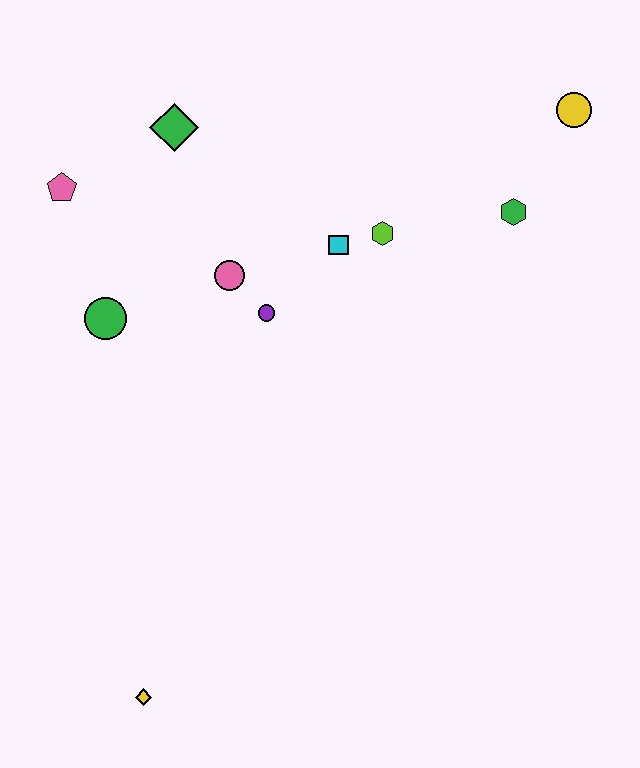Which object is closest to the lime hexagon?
The cyan square is closest to the lime hexagon.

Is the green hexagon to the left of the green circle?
No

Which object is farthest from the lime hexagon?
The yellow diamond is farthest from the lime hexagon.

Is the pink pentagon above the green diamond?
No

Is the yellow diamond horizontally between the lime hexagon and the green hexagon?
No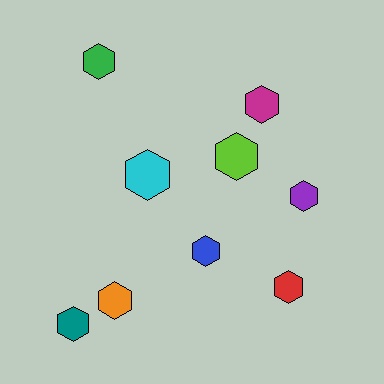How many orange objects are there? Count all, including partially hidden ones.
There is 1 orange object.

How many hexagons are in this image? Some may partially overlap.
There are 9 hexagons.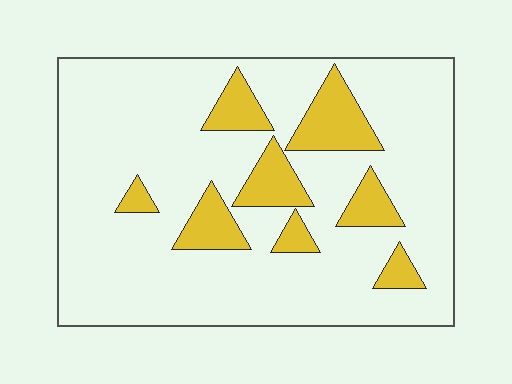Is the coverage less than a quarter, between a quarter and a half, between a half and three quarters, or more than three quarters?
Less than a quarter.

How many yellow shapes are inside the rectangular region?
8.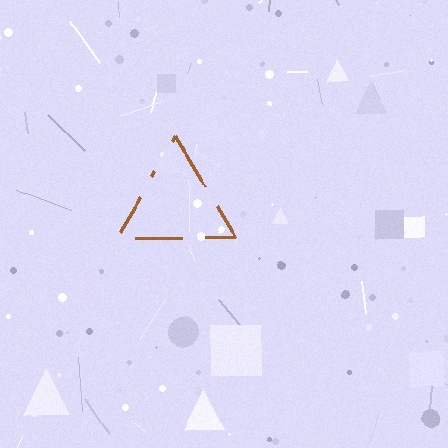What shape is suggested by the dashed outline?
The dashed outline suggests a triangle.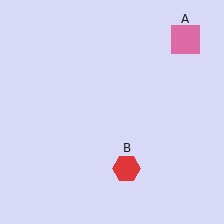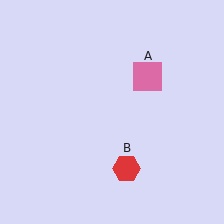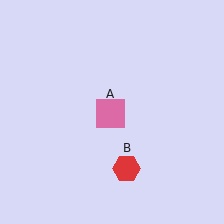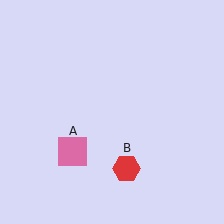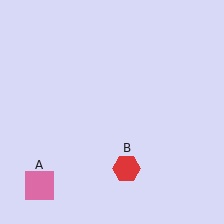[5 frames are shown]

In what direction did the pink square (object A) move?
The pink square (object A) moved down and to the left.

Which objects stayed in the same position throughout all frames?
Red hexagon (object B) remained stationary.